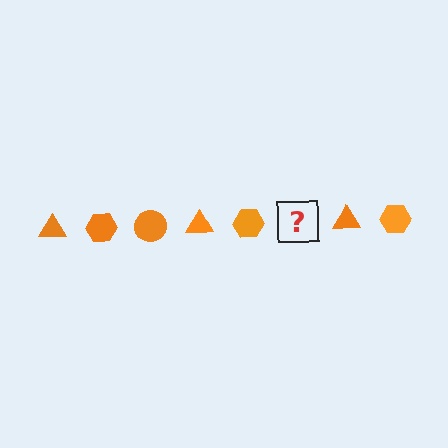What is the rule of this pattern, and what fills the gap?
The rule is that the pattern cycles through triangle, hexagon, circle shapes in orange. The gap should be filled with an orange circle.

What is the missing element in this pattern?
The missing element is an orange circle.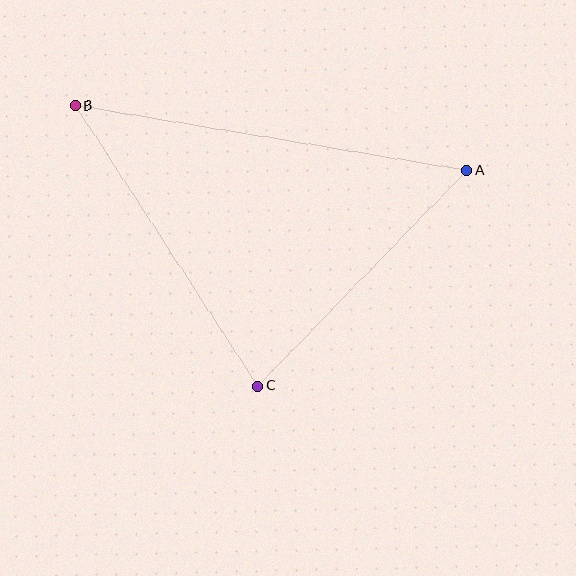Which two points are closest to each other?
Points A and C are closest to each other.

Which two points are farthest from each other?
Points A and B are farthest from each other.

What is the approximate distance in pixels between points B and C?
The distance between B and C is approximately 335 pixels.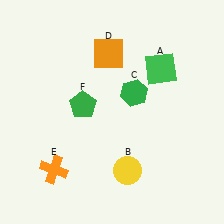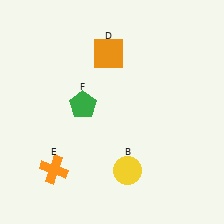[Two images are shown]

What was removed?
The green square (A), the green hexagon (C) were removed in Image 2.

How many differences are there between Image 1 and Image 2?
There are 2 differences between the two images.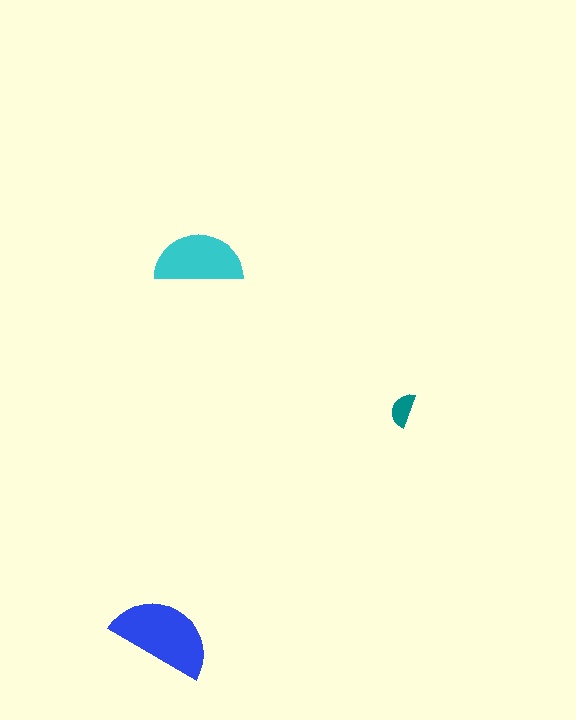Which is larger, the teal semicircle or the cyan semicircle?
The cyan one.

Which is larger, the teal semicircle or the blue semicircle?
The blue one.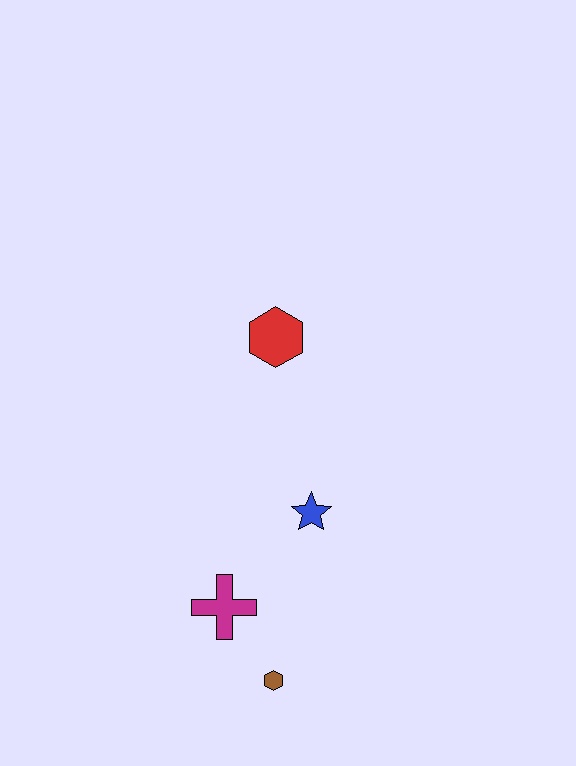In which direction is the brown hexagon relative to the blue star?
The brown hexagon is below the blue star.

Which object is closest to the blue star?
The magenta cross is closest to the blue star.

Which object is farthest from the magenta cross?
The red hexagon is farthest from the magenta cross.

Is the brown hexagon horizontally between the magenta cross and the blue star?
Yes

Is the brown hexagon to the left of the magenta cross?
No